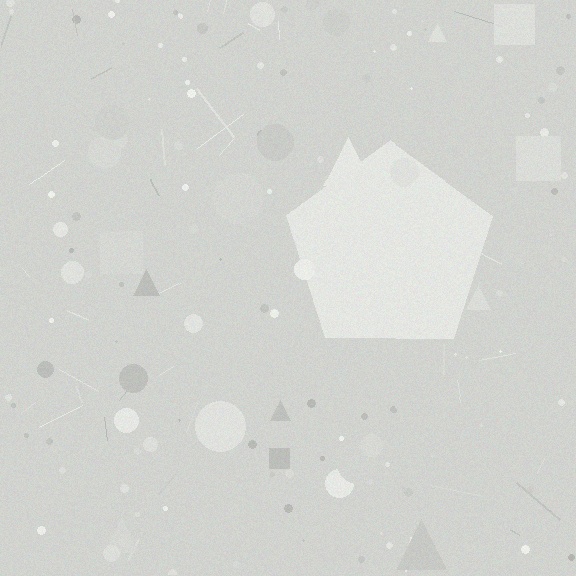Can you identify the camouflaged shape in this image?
The camouflaged shape is a pentagon.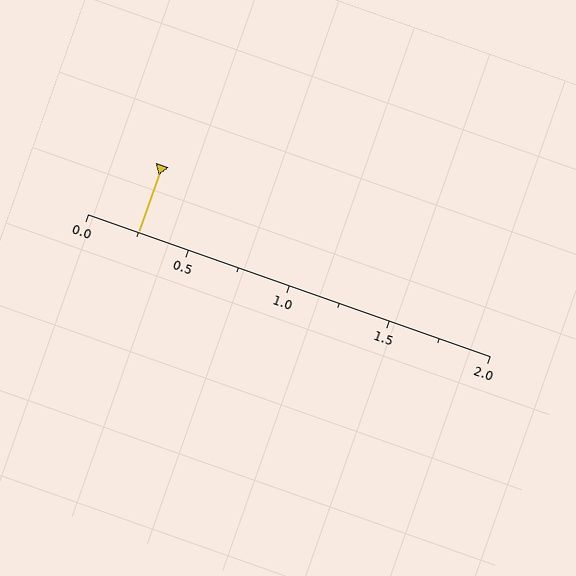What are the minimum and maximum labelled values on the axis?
The axis runs from 0.0 to 2.0.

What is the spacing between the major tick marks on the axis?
The major ticks are spaced 0.5 apart.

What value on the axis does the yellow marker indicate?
The marker indicates approximately 0.25.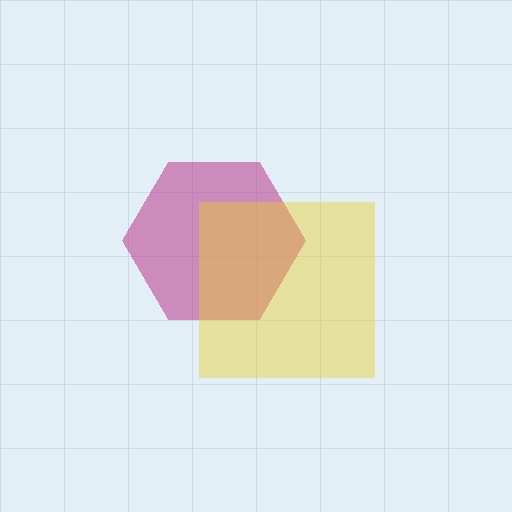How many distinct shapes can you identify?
There are 2 distinct shapes: a magenta hexagon, a yellow square.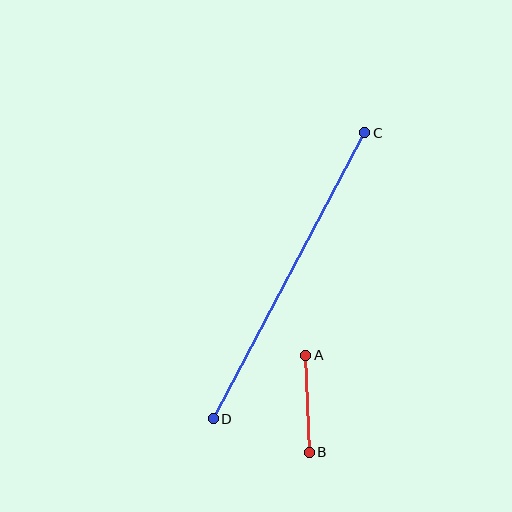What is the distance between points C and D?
The distance is approximately 323 pixels.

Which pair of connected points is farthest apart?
Points C and D are farthest apart.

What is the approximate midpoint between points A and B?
The midpoint is at approximately (308, 404) pixels.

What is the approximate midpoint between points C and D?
The midpoint is at approximately (289, 276) pixels.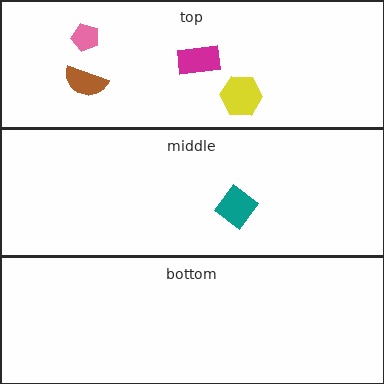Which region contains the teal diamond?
The middle region.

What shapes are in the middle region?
The teal diamond.